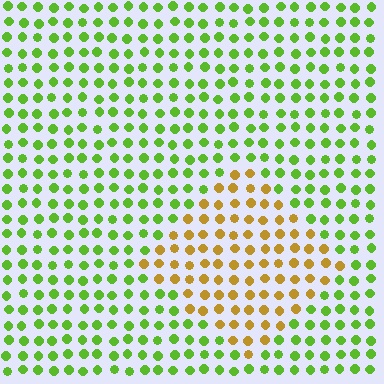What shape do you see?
I see a diamond.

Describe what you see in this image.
The image is filled with small lime elements in a uniform arrangement. A diamond-shaped region is visible where the elements are tinted to a slightly different hue, forming a subtle color boundary.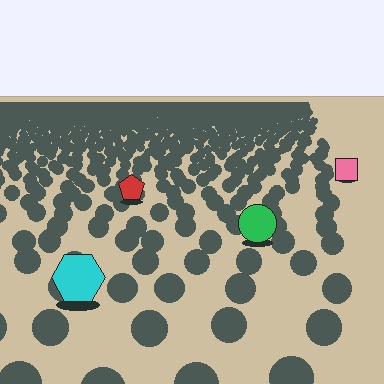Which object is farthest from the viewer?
The pink square is farthest from the viewer. It appears smaller and the ground texture around it is denser.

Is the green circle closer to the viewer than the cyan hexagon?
No. The cyan hexagon is closer — you can tell from the texture gradient: the ground texture is coarser near it.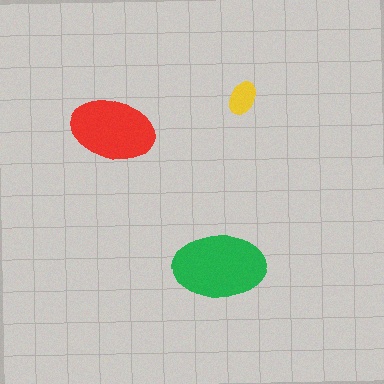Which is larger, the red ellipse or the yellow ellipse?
The red one.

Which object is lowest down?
The green ellipse is bottommost.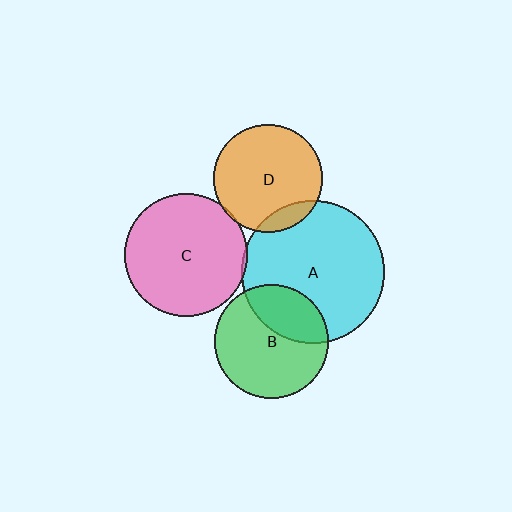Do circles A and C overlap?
Yes.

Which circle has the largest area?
Circle A (cyan).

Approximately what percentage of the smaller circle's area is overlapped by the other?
Approximately 5%.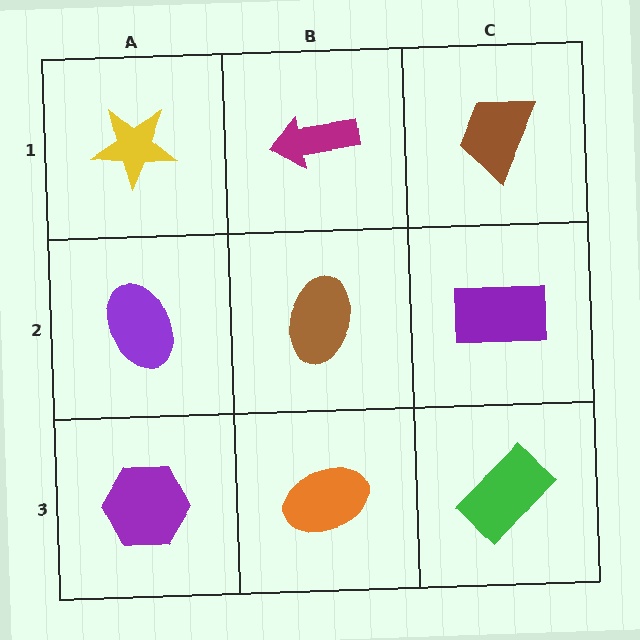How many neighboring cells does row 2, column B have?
4.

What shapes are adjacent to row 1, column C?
A purple rectangle (row 2, column C), a magenta arrow (row 1, column B).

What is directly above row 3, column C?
A purple rectangle.